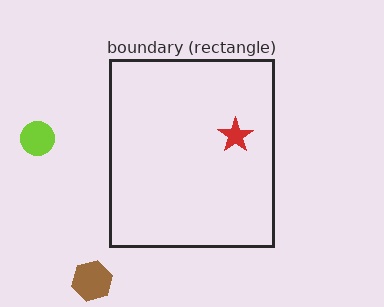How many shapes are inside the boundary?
1 inside, 2 outside.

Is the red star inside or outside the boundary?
Inside.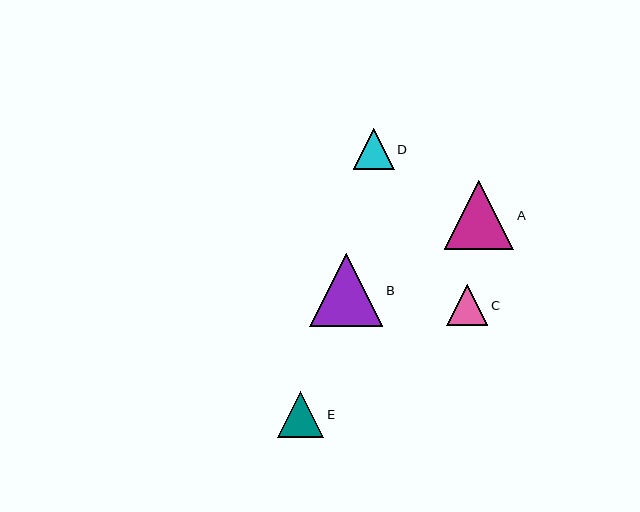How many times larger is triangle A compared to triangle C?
Triangle A is approximately 1.7 times the size of triangle C.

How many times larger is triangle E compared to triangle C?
Triangle E is approximately 1.1 times the size of triangle C.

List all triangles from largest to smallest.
From largest to smallest: B, A, E, D, C.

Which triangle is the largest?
Triangle B is the largest with a size of approximately 73 pixels.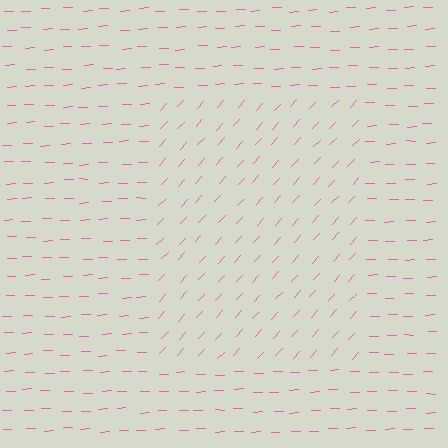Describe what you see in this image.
The image is filled with small pink line segments. A rectangle region in the image has lines oriented differently from the surrounding lines, creating a visible texture boundary.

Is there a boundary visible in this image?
Yes, there is a texture boundary formed by a change in line orientation.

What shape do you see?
I see a rectangle.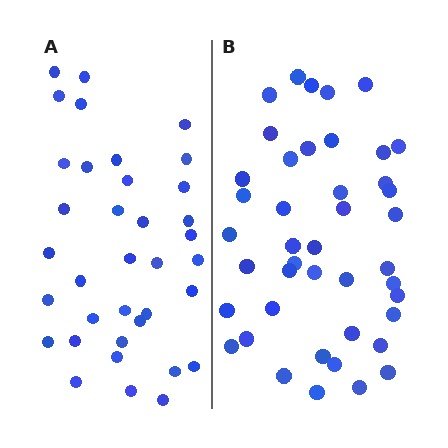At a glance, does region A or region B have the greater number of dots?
Region B (the right region) has more dots.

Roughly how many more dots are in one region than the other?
Region B has roughly 8 or so more dots than region A.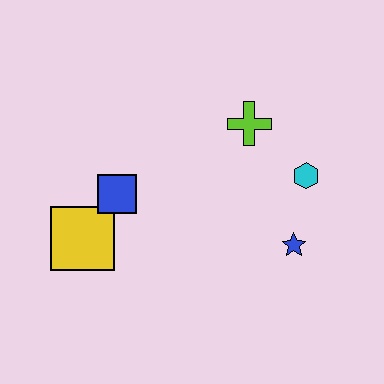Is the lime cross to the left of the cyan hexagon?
Yes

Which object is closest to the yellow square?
The blue square is closest to the yellow square.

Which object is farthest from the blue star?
The yellow square is farthest from the blue star.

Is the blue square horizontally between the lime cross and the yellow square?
Yes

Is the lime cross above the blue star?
Yes